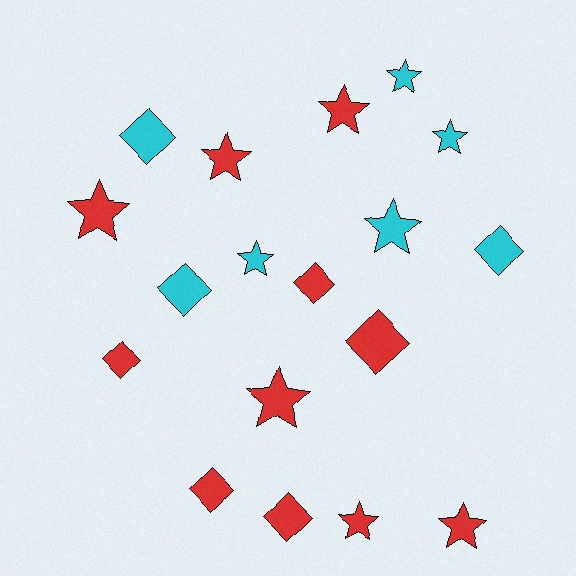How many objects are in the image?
There are 18 objects.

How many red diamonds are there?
There are 5 red diamonds.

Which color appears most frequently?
Red, with 11 objects.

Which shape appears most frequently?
Star, with 10 objects.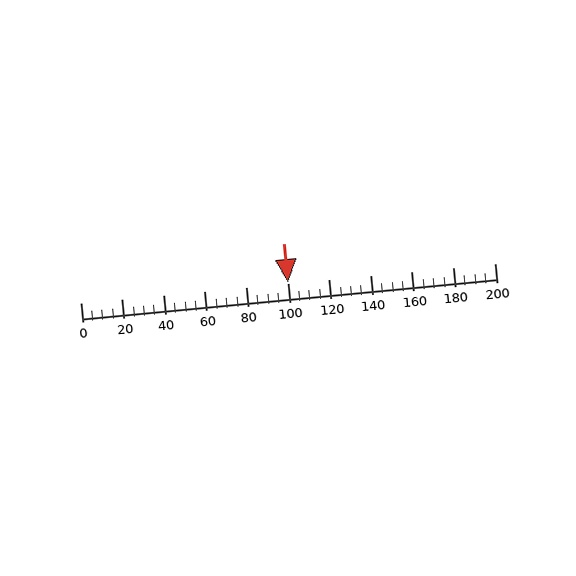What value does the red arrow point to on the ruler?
The red arrow points to approximately 100.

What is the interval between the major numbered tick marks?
The major tick marks are spaced 20 units apart.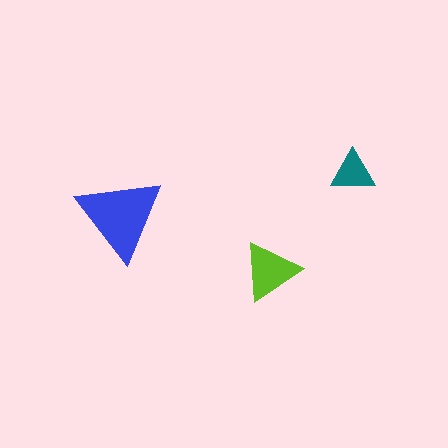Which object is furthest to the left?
The blue triangle is leftmost.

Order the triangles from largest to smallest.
the blue one, the lime one, the teal one.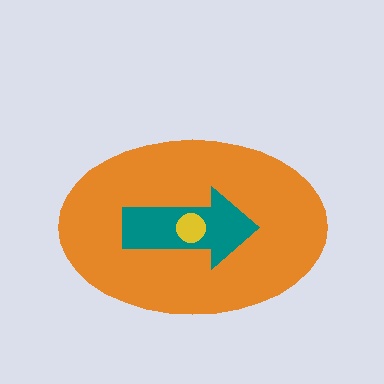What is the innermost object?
The yellow circle.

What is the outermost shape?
The orange ellipse.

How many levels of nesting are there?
3.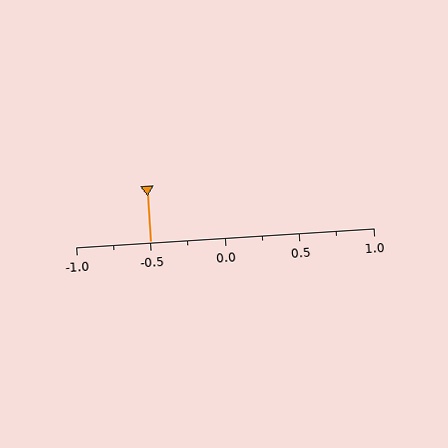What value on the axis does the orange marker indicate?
The marker indicates approximately -0.5.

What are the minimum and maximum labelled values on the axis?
The axis runs from -1.0 to 1.0.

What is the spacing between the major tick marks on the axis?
The major ticks are spaced 0.5 apart.